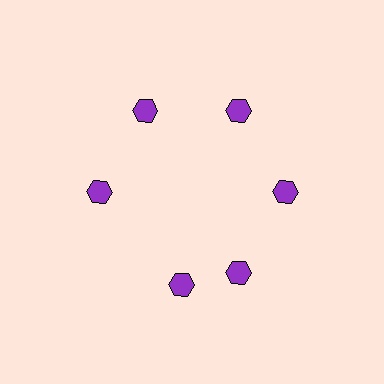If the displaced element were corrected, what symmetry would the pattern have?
It would have 6-fold rotational symmetry — the pattern would map onto itself every 60 degrees.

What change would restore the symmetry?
The symmetry would be restored by rotating it back into even spacing with its neighbors so that all 6 hexagons sit at equal angles and equal distance from the center.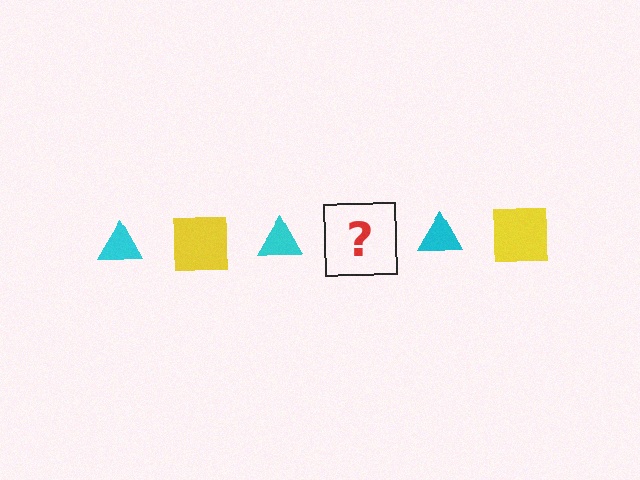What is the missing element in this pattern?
The missing element is a yellow square.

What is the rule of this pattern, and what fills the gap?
The rule is that the pattern alternates between cyan triangle and yellow square. The gap should be filled with a yellow square.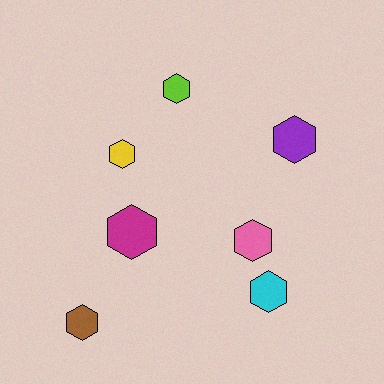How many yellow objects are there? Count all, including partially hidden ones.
There is 1 yellow object.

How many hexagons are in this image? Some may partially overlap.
There are 7 hexagons.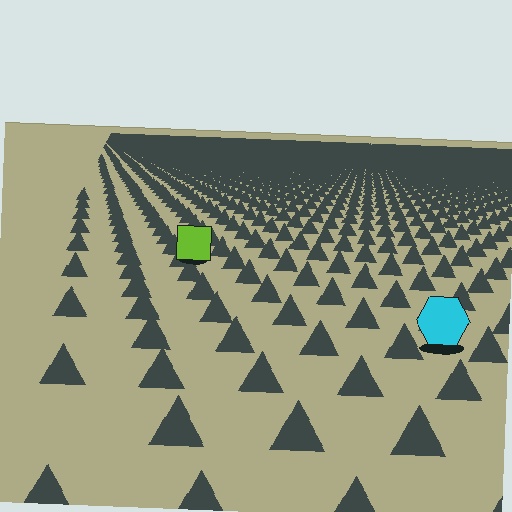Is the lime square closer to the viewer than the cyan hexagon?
No. The cyan hexagon is closer — you can tell from the texture gradient: the ground texture is coarser near it.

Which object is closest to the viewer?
The cyan hexagon is closest. The texture marks near it are larger and more spread out.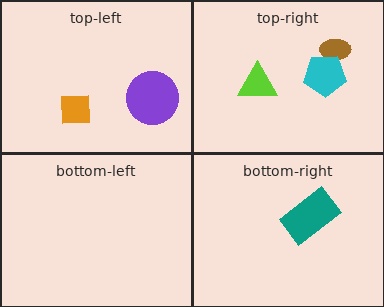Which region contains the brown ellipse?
The top-right region.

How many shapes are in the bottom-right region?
1.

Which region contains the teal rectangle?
The bottom-right region.